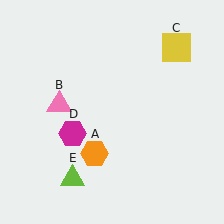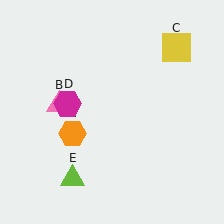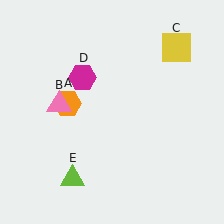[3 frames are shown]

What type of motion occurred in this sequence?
The orange hexagon (object A), magenta hexagon (object D) rotated clockwise around the center of the scene.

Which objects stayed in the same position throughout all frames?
Pink triangle (object B) and yellow square (object C) and lime triangle (object E) remained stationary.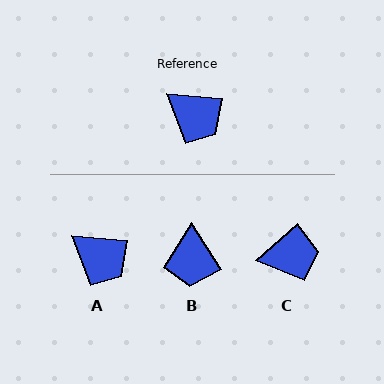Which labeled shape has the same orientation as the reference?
A.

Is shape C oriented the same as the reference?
No, it is off by about 47 degrees.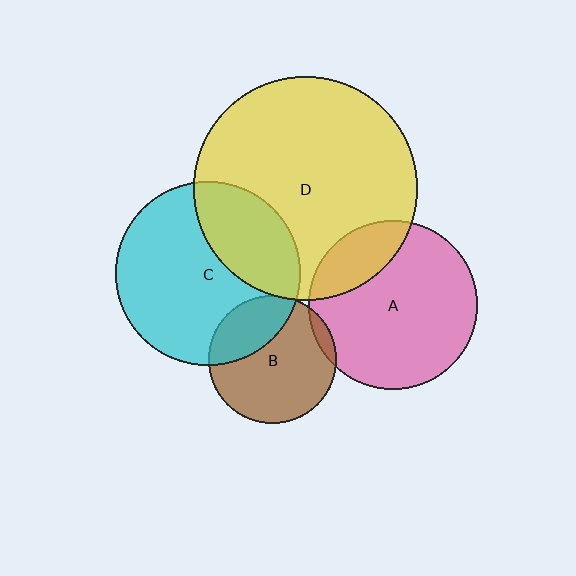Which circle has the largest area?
Circle D (yellow).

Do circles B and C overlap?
Yes.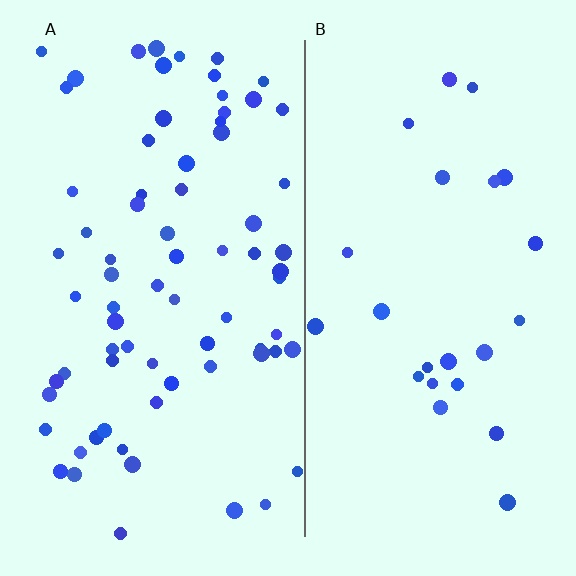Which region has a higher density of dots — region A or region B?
A (the left).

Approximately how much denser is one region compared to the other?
Approximately 3.0× — region A over region B.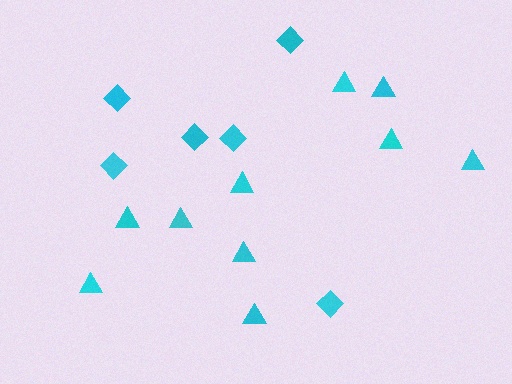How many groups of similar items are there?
There are 2 groups: one group of diamonds (6) and one group of triangles (10).